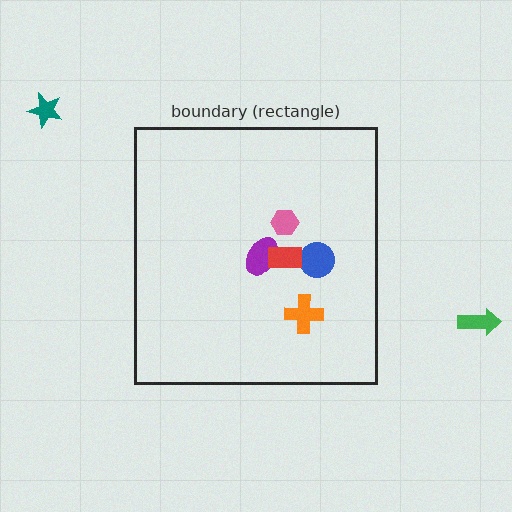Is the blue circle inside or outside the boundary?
Inside.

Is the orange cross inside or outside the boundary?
Inside.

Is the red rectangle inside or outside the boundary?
Inside.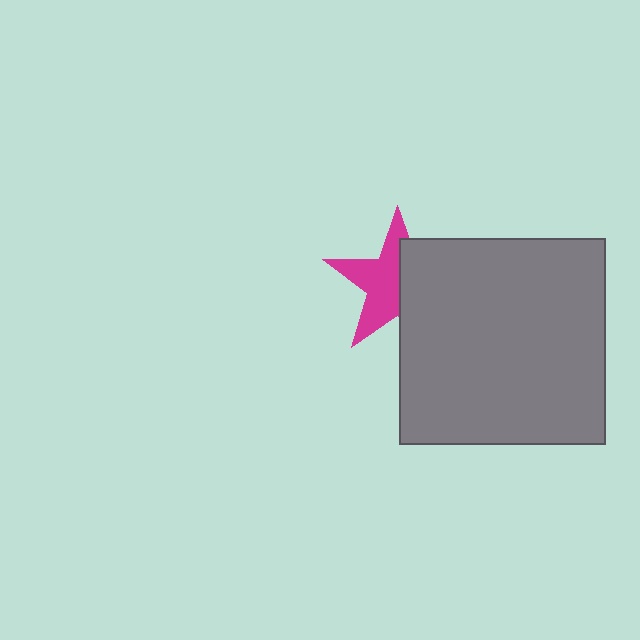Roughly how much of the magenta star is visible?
About half of it is visible (roughly 55%).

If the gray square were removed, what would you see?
You would see the complete magenta star.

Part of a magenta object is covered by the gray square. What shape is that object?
It is a star.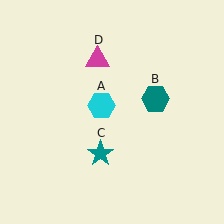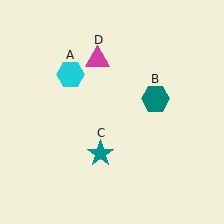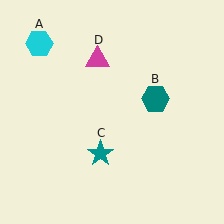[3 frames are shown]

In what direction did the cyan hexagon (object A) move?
The cyan hexagon (object A) moved up and to the left.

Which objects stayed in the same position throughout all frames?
Teal hexagon (object B) and teal star (object C) and magenta triangle (object D) remained stationary.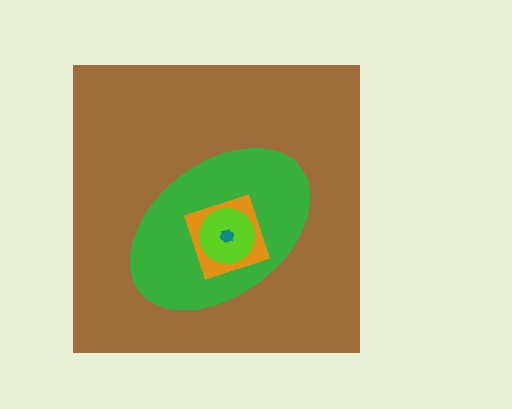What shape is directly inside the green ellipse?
The orange diamond.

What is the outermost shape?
The brown square.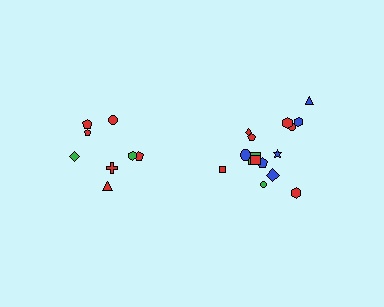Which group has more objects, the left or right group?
The right group.